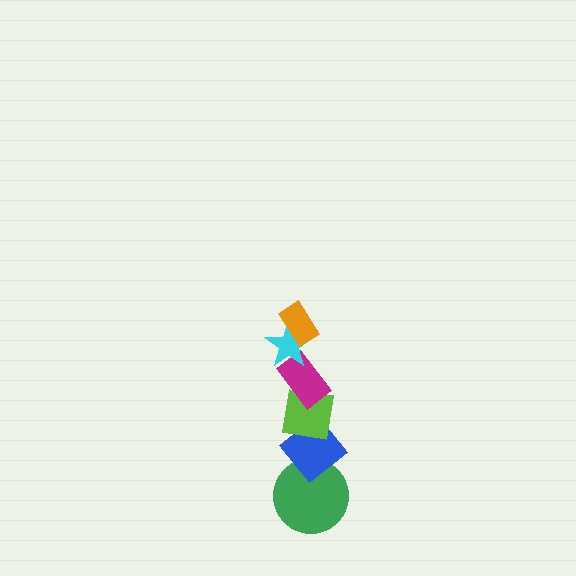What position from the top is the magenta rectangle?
The magenta rectangle is 3rd from the top.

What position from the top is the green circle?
The green circle is 6th from the top.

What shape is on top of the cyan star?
The orange rectangle is on top of the cyan star.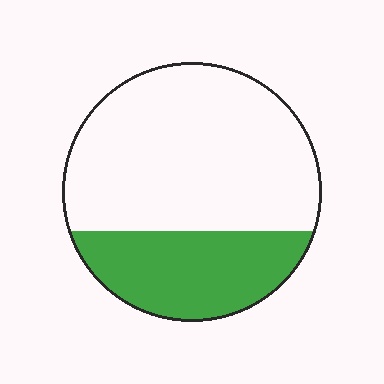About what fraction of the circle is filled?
About one third (1/3).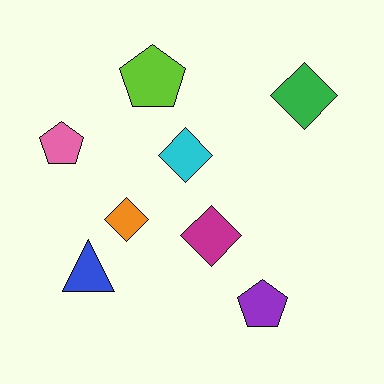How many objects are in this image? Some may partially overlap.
There are 8 objects.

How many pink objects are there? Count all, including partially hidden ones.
There is 1 pink object.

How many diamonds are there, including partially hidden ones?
There are 4 diamonds.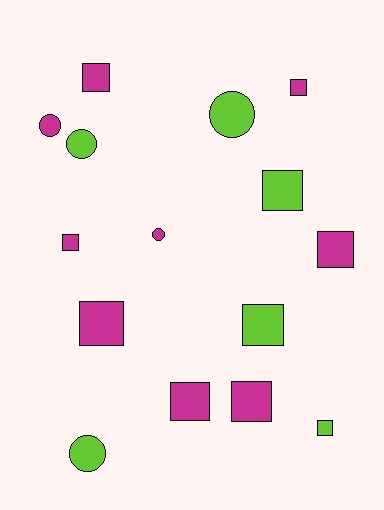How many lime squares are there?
There are 3 lime squares.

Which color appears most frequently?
Magenta, with 9 objects.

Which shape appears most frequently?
Square, with 10 objects.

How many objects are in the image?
There are 15 objects.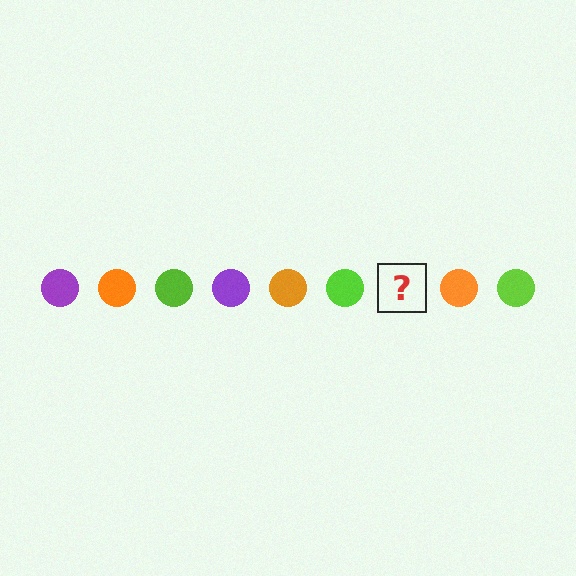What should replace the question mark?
The question mark should be replaced with a purple circle.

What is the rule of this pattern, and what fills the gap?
The rule is that the pattern cycles through purple, orange, lime circles. The gap should be filled with a purple circle.